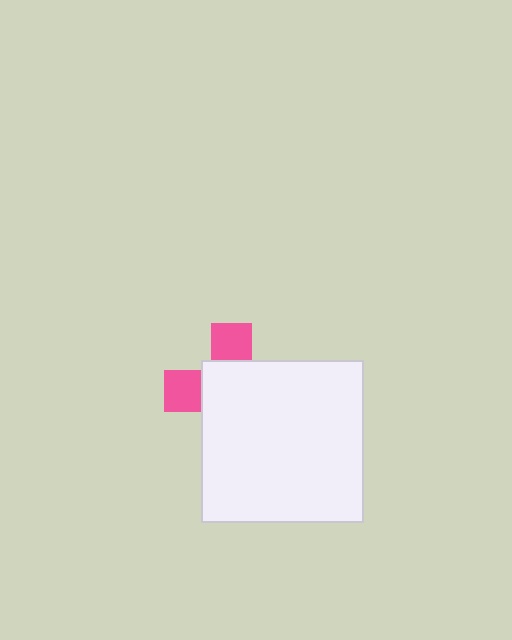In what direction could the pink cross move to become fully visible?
The pink cross could move toward the upper-left. That would shift it out from behind the white square entirely.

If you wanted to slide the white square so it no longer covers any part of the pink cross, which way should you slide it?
Slide it toward the lower-right — that is the most direct way to separate the two shapes.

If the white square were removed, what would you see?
You would see the complete pink cross.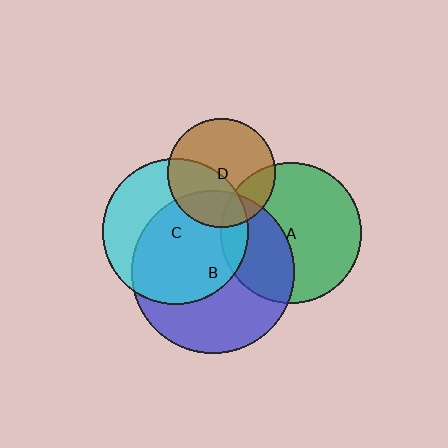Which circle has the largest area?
Circle B (blue).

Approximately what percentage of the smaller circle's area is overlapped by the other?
Approximately 10%.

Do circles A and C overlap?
Yes.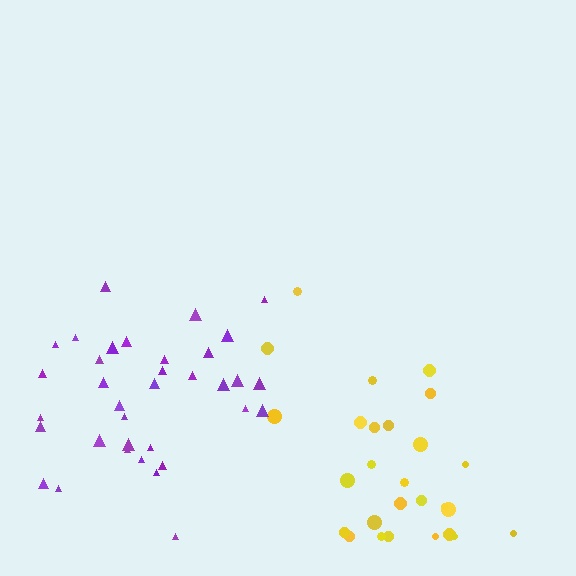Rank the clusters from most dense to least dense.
purple, yellow.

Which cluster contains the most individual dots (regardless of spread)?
Purple (35).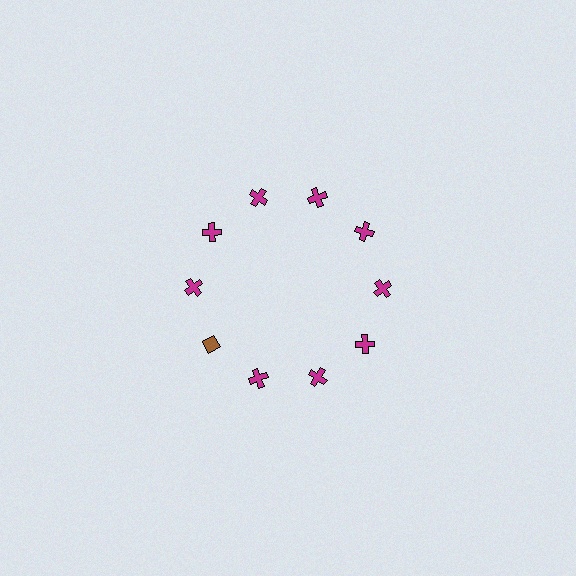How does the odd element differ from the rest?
It differs in both color (brown instead of magenta) and shape (diamond instead of cross).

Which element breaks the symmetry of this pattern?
The brown diamond at roughly the 8 o'clock position breaks the symmetry. All other shapes are magenta crosses.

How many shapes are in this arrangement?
There are 10 shapes arranged in a ring pattern.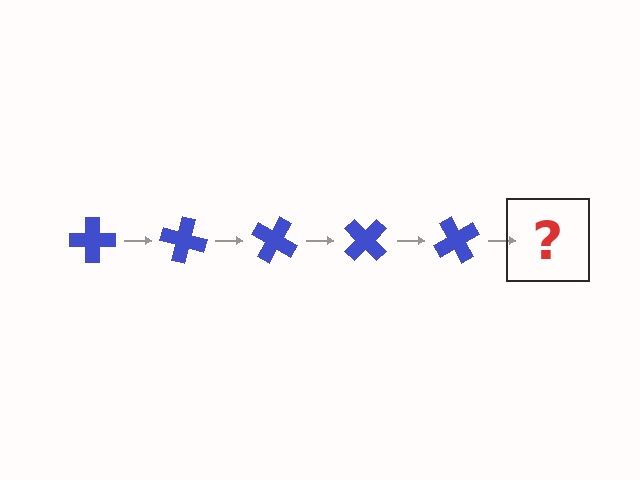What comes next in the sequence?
The next element should be a blue cross rotated 75 degrees.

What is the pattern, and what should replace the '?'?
The pattern is that the cross rotates 15 degrees each step. The '?' should be a blue cross rotated 75 degrees.